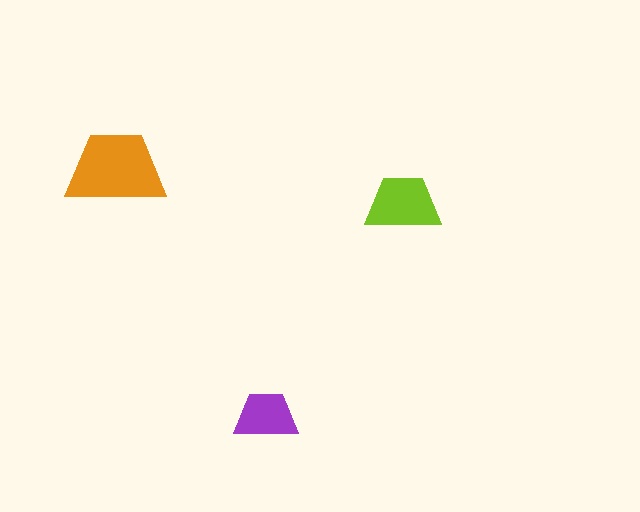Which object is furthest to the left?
The orange trapezoid is leftmost.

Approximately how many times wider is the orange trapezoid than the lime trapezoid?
About 1.5 times wider.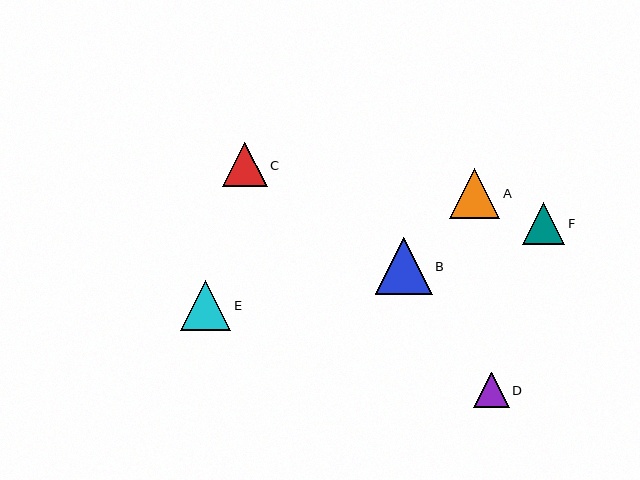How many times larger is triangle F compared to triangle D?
Triangle F is approximately 1.2 times the size of triangle D.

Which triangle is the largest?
Triangle B is the largest with a size of approximately 57 pixels.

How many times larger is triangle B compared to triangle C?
Triangle B is approximately 1.3 times the size of triangle C.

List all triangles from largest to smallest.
From largest to smallest: B, E, A, C, F, D.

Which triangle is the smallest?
Triangle D is the smallest with a size of approximately 36 pixels.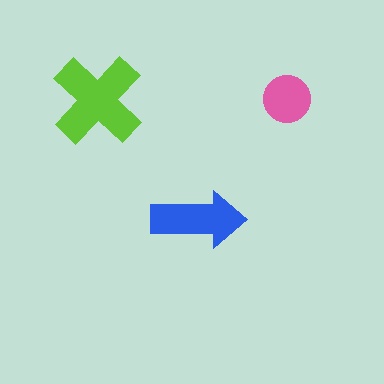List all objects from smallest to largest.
The pink circle, the blue arrow, the lime cross.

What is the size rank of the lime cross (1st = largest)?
1st.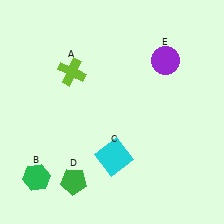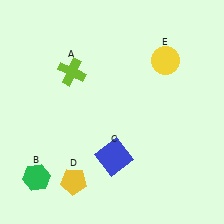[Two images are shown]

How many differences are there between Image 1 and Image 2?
There are 3 differences between the two images.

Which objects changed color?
C changed from cyan to blue. D changed from green to yellow. E changed from purple to yellow.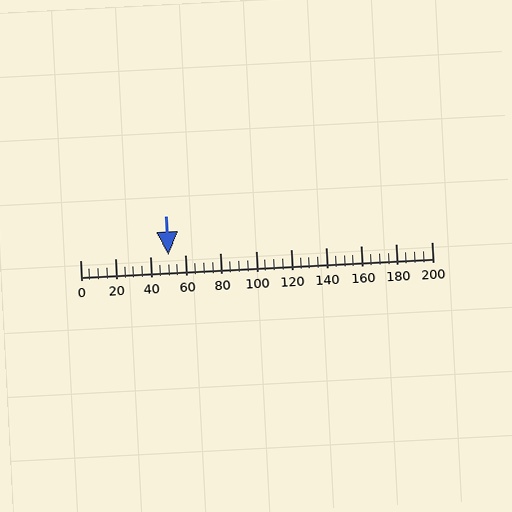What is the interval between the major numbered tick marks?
The major tick marks are spaced 20 units apart.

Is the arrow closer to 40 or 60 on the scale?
The arrow is closer to 60.